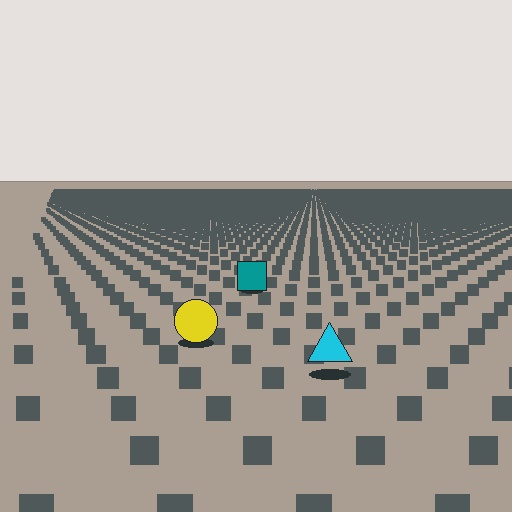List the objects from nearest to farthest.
From nearest to farthest: the cyan triangle, the yellow circle, the teal square.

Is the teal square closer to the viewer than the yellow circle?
No. The yellow circle is closer — you can tell from the texture gradient: the ground texture is coarser near it.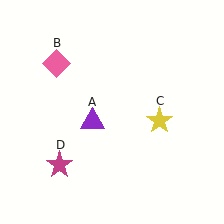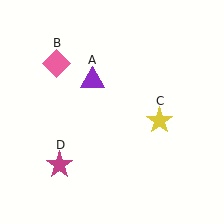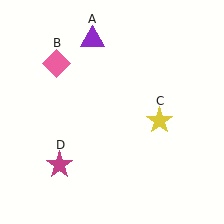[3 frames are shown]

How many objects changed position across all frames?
1 object changed position: purple triangle (object A).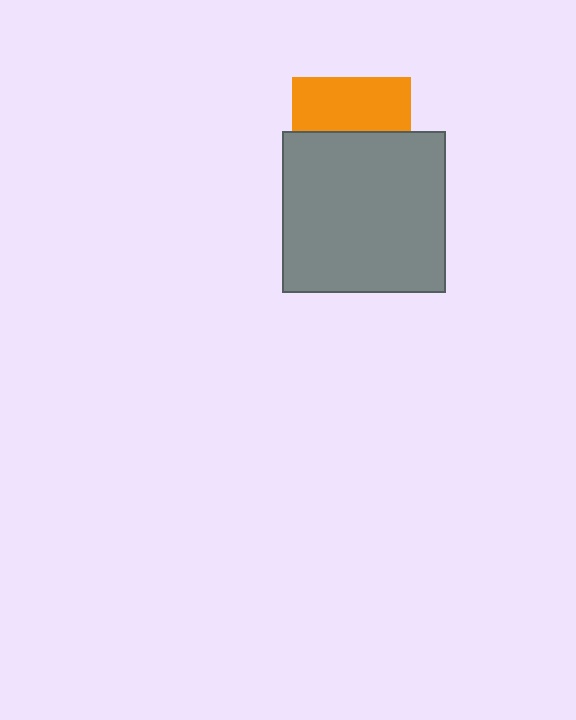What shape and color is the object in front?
The object in front is a gray rectangle.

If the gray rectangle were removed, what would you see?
You would see the complete orange square.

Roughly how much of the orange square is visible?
About half of it is visible (roughly 45%).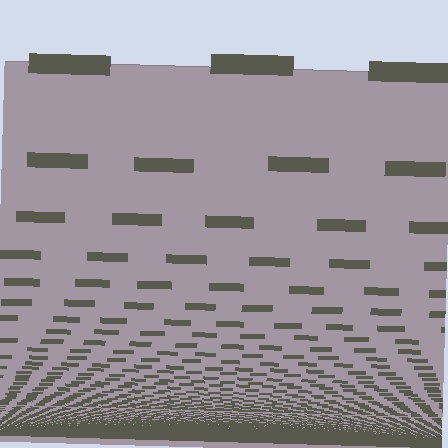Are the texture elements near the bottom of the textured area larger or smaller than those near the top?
Smaller. The gradient is inverted — elements near the bottom are smaller and denser.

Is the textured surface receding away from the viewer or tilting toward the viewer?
The surface appears to tilt toward the viewer. Texture elements get larger and sparser toward the top.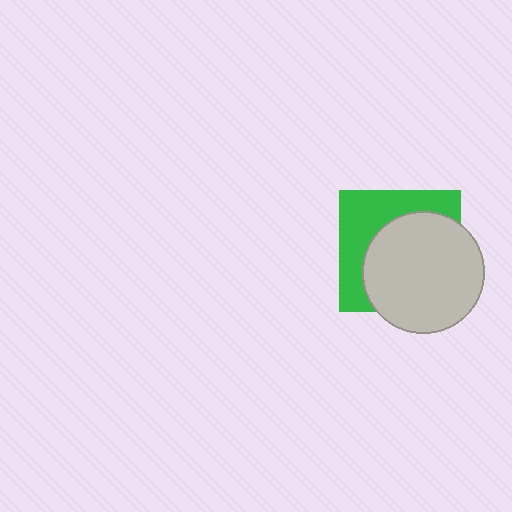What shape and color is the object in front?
The object in front is a light gray circle.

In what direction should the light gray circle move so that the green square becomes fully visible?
The light gray circle should move toward the lower-right. That is the shortest direction to clear the overlap and leave the green square fully visible.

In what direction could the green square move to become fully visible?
The green square could move toward the upper-left. That would shift it out from behind the light gray circle entirely.